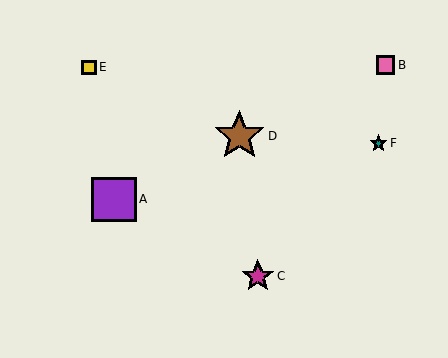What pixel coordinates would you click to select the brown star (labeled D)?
Click at (239, 136) to select the brown star D.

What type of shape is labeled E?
Shape E is a yellow square.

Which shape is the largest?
The brown star (labeled D) is the largest.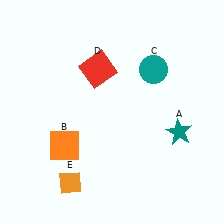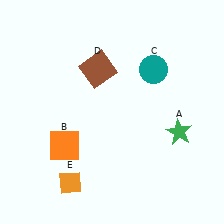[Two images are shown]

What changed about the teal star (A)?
In Image 1, A is teal. In Image 2, it changed to green.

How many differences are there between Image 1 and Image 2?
There are 2 differences between the two images.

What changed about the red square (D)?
In Image 1, D is red. In Image 2, it changed to brown.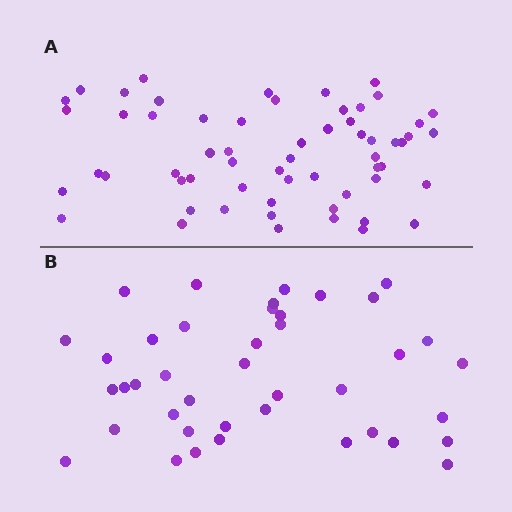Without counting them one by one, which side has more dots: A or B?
Region A (the top region) has more dots.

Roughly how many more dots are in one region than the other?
Region A has approximately 20 more dots than region B.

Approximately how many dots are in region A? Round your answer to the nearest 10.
About 60 dots.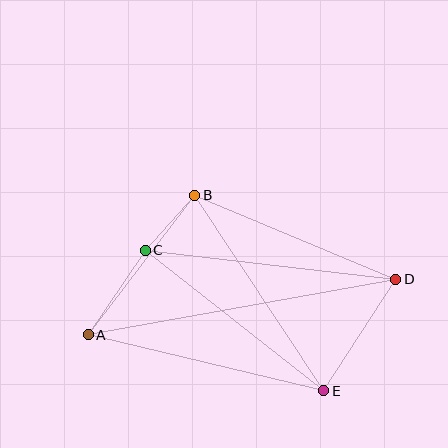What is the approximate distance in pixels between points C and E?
The distance between C and E is approximately 228 pixels.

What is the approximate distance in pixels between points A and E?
The distance between A and E is approximately 242 pixels.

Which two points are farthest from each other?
Points A and D are farthest from each other.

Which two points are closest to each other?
Points B and C are closest to each other.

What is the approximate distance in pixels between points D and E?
The distance between D and E is approximately 133 pixels.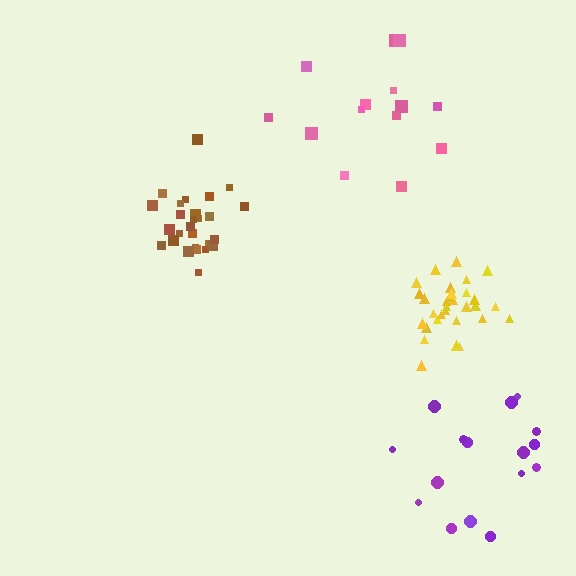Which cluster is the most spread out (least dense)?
Pink.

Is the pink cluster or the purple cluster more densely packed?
Purple.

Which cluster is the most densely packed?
Yellow.